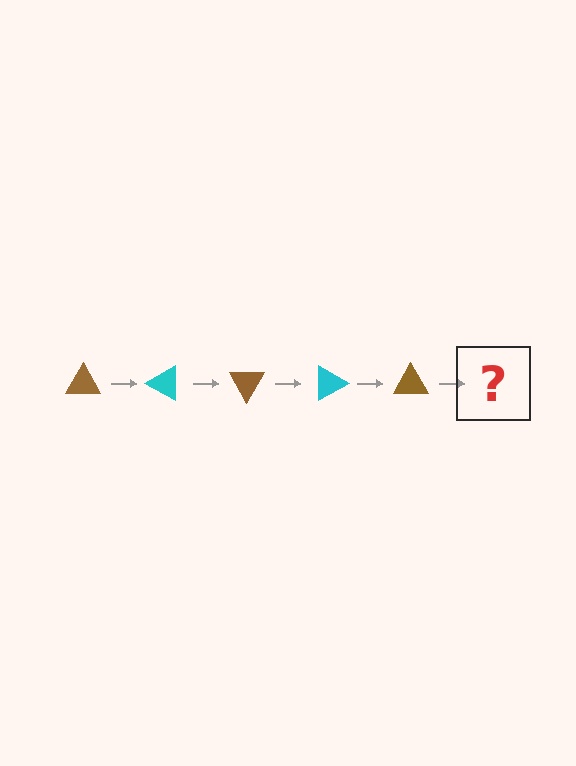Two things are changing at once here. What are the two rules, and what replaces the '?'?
The two rules are that it rotates 30 degrees each step and the color cycles through brown and cyan. The '?' should be a cyan triangle, rotated 150 degrees from the start.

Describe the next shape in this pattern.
It should be a cyan triangle, rotated 150 degrees from the start.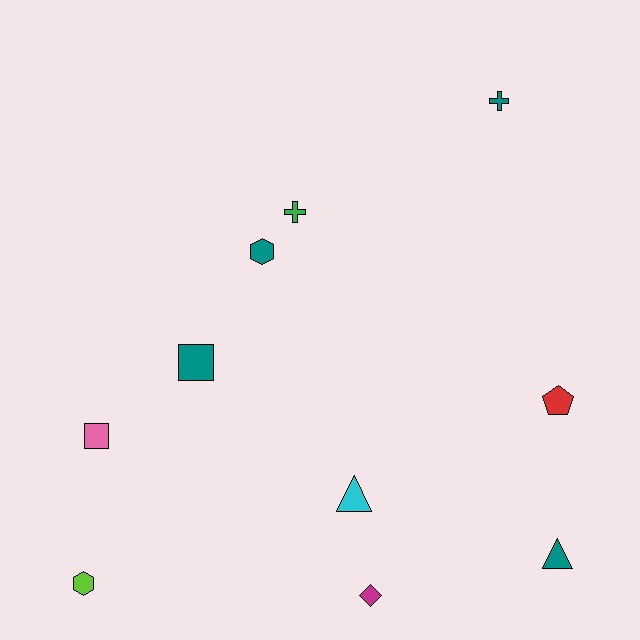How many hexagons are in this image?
There are 2 hexagons.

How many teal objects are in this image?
There are 4 teal objects.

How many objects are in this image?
There are 10 objects.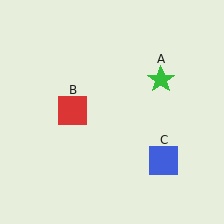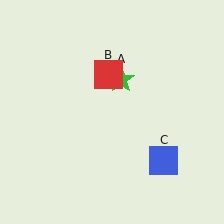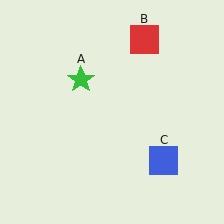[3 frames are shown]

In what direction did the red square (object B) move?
The red square (object B) moved up and to the right.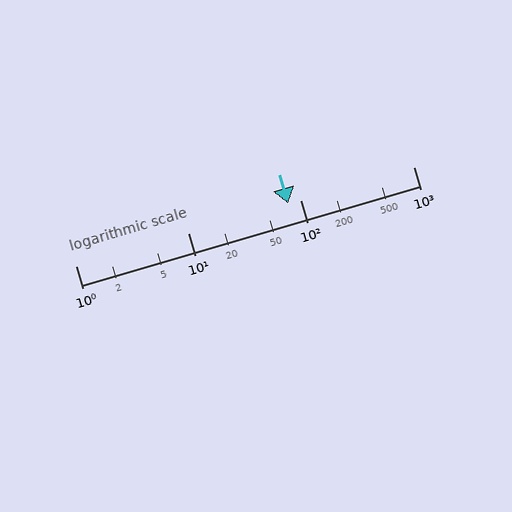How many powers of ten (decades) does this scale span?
The scale spans 3 decades, from 1 to 1000.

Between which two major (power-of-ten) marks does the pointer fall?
The pointer is between 10 and 100.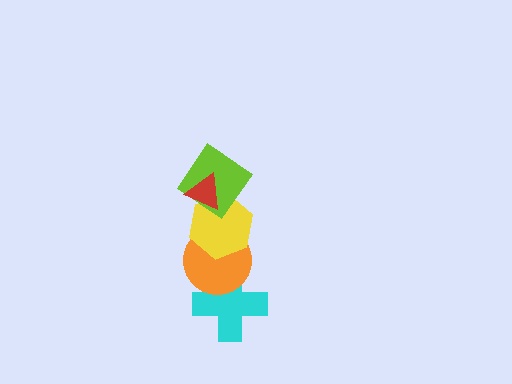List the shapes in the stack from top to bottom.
From top to bottom: the red triangle, the lime diamond, the yellow hexagon, the orange circle, the cyan cross.